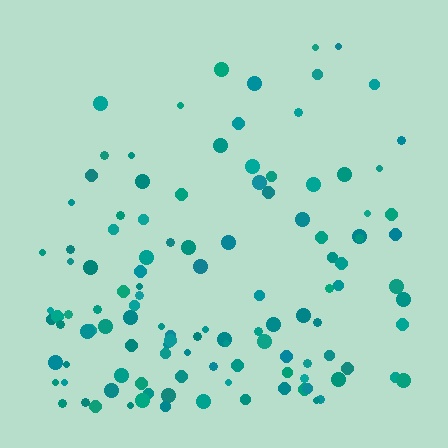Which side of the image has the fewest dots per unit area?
The top.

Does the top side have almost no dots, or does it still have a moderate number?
Still a moderate number, just noticeably fewer than the bottom.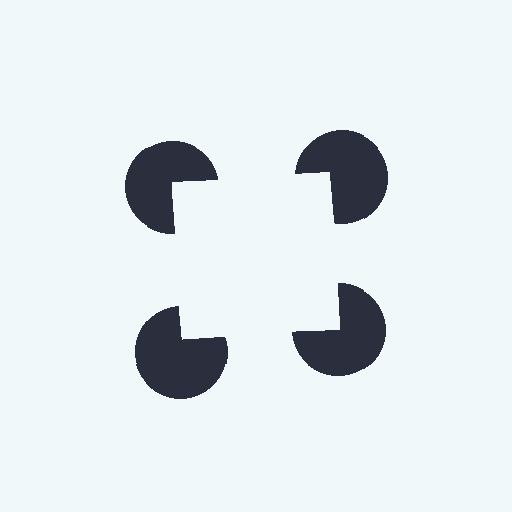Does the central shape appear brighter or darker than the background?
It typically appears slightly brighter than the background, even though no actual brightness change is drawn.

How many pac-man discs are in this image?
There are 4 — one at each vertex of the illusory square.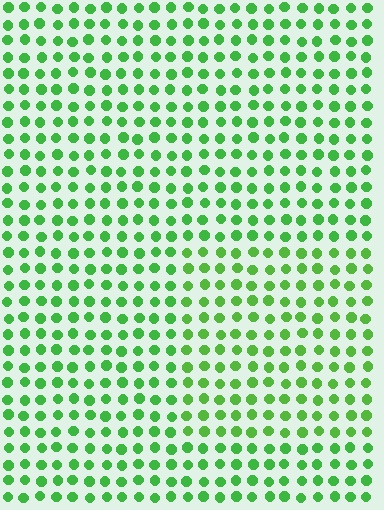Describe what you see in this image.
The image is filled with small green elements in a uniform arrangement. A rectangle-shaped region is visible where the elements are tinted to a slightly different hue, forming a subtle color boundary.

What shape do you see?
I see a rectangle.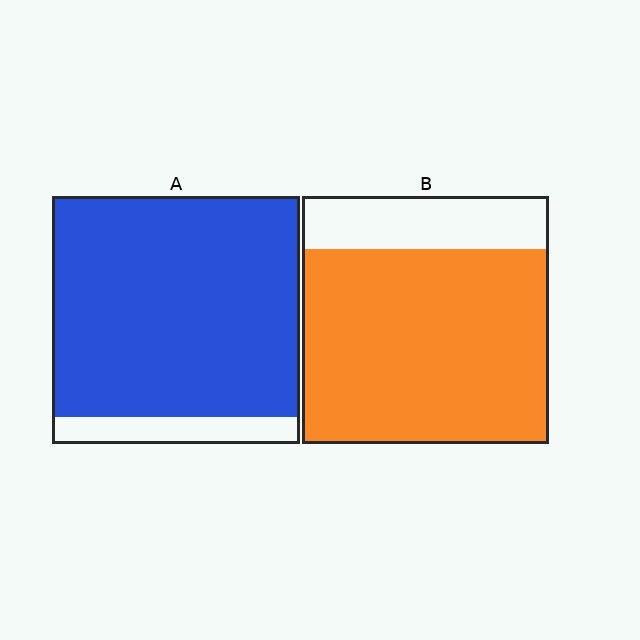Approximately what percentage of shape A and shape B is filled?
A is approximately 90% and B is approximately 80%.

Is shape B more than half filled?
Yes.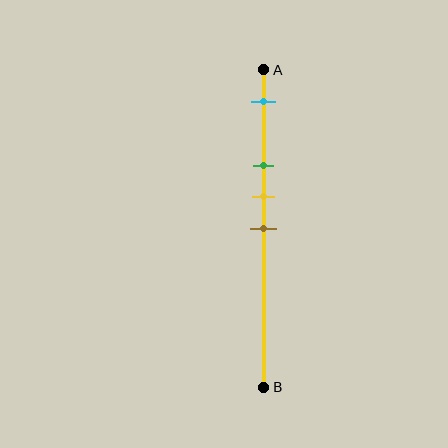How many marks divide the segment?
There are 4 marks dividing the segment.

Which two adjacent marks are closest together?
The yellow and brown marks are the closest adjacent pair.